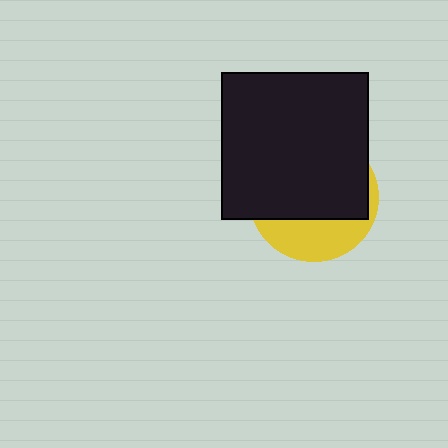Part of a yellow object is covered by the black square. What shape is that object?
It is a circle.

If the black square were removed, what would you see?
You would see the complete yellow circle.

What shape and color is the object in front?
The object in front is a black square.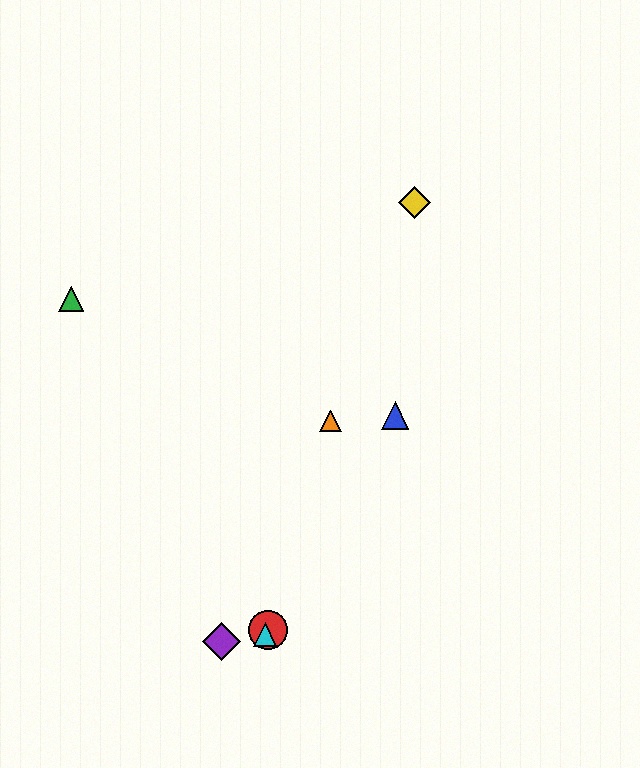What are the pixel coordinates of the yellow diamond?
The yellow diamond is at (414, 202).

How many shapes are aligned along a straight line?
3 shapes (the red circle, the blue triangle, the cyan triangle) are aligned along a straight line.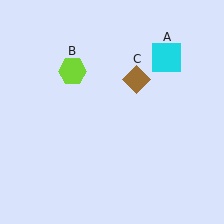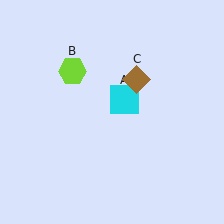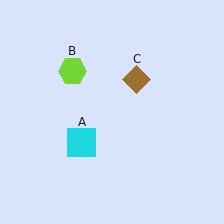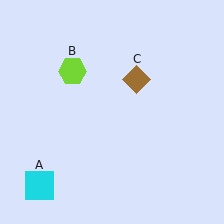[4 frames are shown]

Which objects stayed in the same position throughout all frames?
Lime hexagon (object B) and brown diamond (object C) remained stationary.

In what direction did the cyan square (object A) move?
The cyan square (object A) moved down and to the left.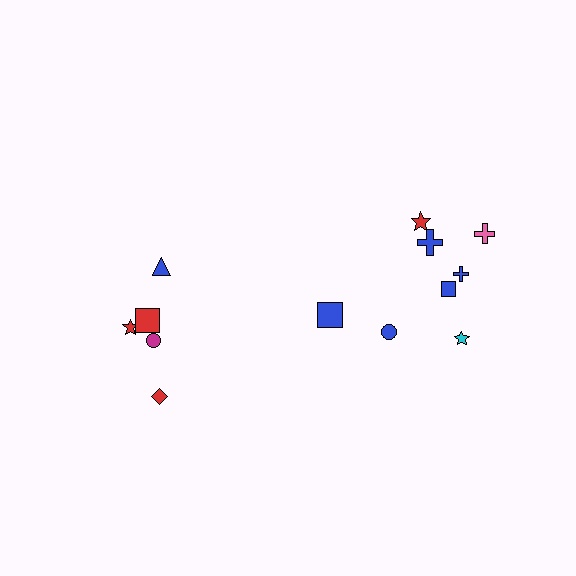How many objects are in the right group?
There are 8 objects.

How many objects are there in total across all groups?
There are 13 objects.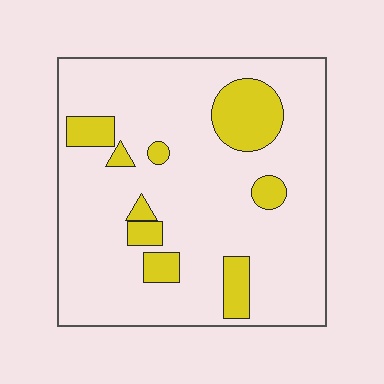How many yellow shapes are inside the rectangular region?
9.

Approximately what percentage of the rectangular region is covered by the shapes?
Approximately 15%.